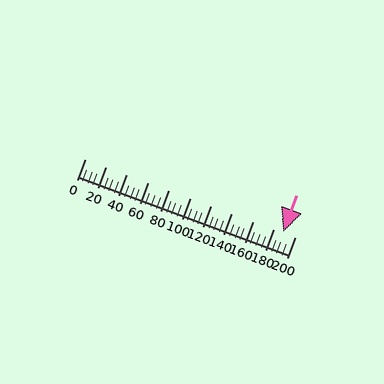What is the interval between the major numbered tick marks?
The major tick marks are spaced 20 units apart.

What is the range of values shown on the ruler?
The ruler shows values from 0 to 200.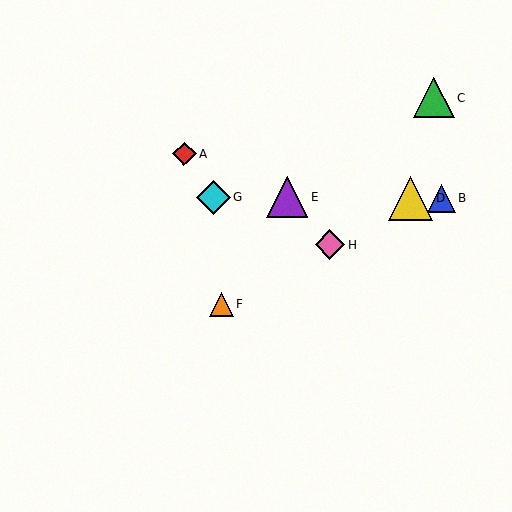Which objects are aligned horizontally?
Objects B, D, E, G are aligned horizontally.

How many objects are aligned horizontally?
4 objects (B, D, E, G) are aligned horizontally.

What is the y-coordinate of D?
Object D is at y≈198.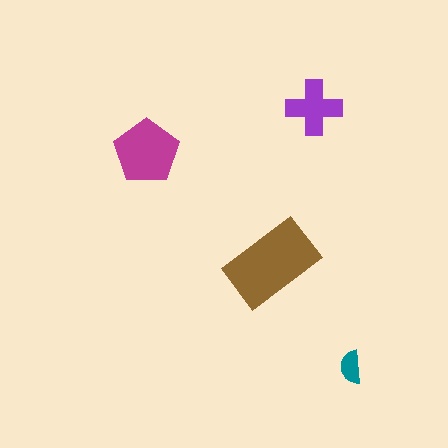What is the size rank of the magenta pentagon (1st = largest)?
2nd.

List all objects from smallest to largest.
The teal semicircle, the purple cross, the magenta pentagon, the brown rectangle.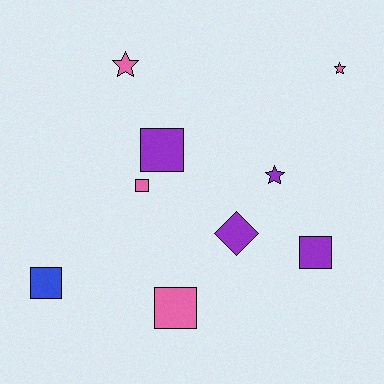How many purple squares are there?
There are 2 purple squares.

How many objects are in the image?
There are 9 objects.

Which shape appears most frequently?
Square, with 5 objects.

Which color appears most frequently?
Purple, with 4 objects.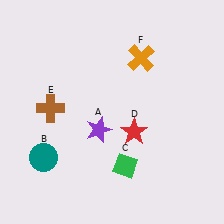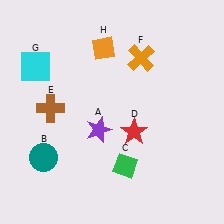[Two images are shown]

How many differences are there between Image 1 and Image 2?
There are 2 differences between the two images.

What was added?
A cyan square (G), an orange diamond (H) were added in Image 2.